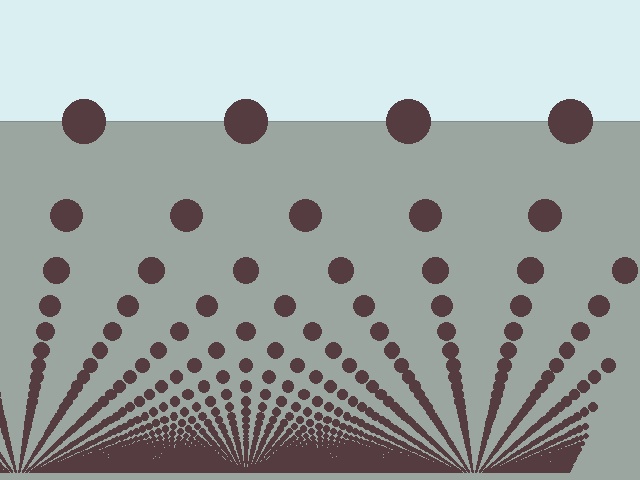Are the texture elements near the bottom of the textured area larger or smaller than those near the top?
Smaller. The gradient is inverted — elements near the bottom are smaller and denser.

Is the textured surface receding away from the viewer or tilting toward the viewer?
The surface appears to tilt toward the viewer. Texture elements get larger and sparser toward the top.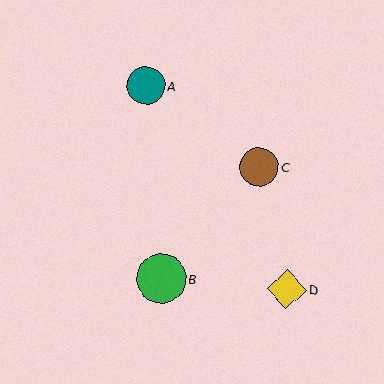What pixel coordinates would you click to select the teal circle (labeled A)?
Click at (146, 85) to select the teal circle A.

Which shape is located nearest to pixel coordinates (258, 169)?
The brown circle (labeled C) at (259, 167) is nearest to that location.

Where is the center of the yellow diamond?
The center of the yellow diamond is at (287, 289).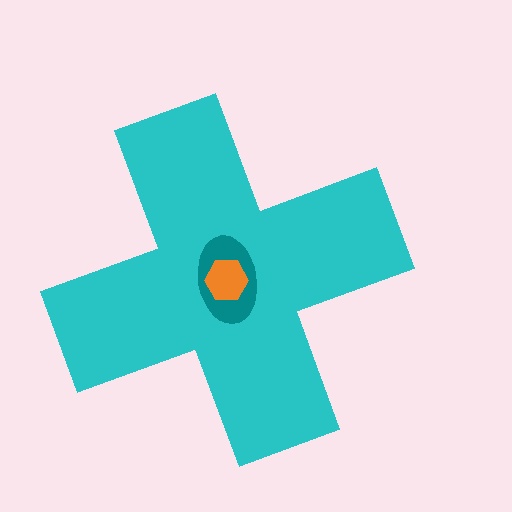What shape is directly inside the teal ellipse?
The orange hexagon.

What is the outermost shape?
The cyan cross.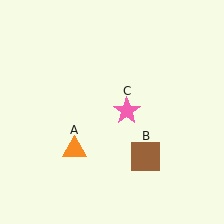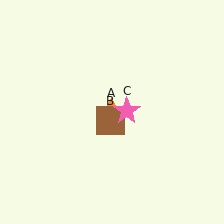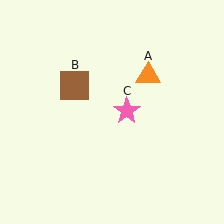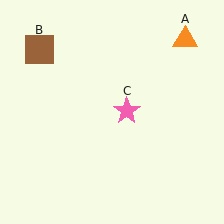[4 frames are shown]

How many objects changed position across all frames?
2 objects changed position: orange triangle (object A), brown square (object B).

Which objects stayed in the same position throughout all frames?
Pink star (object C) remained stationary.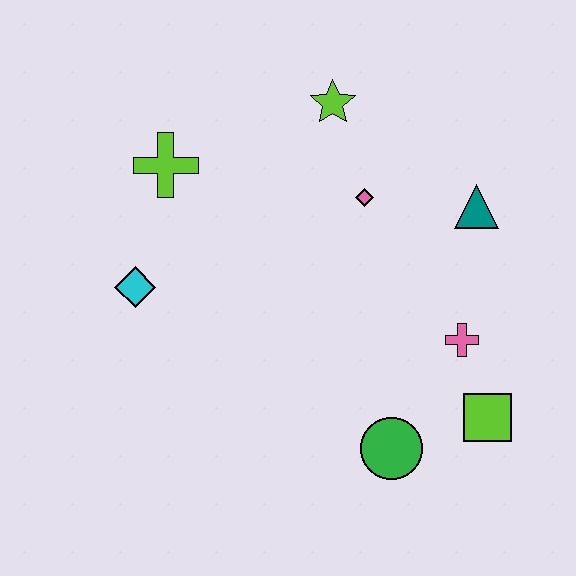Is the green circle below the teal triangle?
Yes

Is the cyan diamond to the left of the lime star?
Yes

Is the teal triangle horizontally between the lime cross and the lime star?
No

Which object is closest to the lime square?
The pink cross is closest to the lime square.